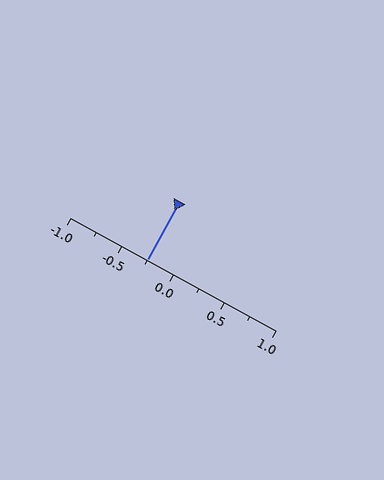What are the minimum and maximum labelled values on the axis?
The axis runs from -1.0 to 1.0.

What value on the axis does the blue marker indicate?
The marker indicates approximately -0.25.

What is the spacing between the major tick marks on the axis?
The major ticks are spaced 0.5 apart.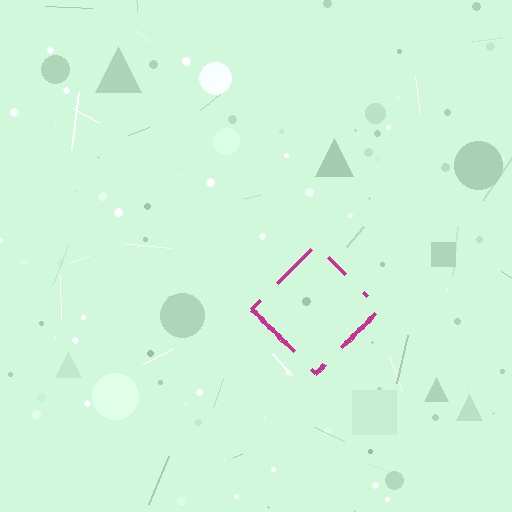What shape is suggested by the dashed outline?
The dashed outline suggests a diamond.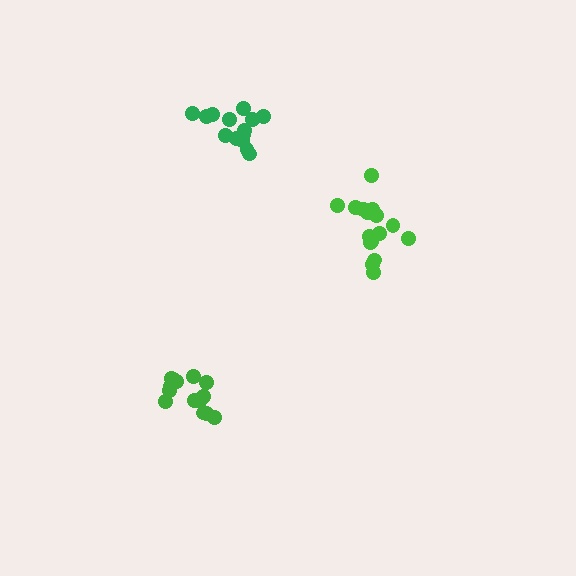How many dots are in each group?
Group 1: 16 dots, Group 2: 14 dots, Group 3: 14 dots (44 total).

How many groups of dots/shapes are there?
There are 3 groups.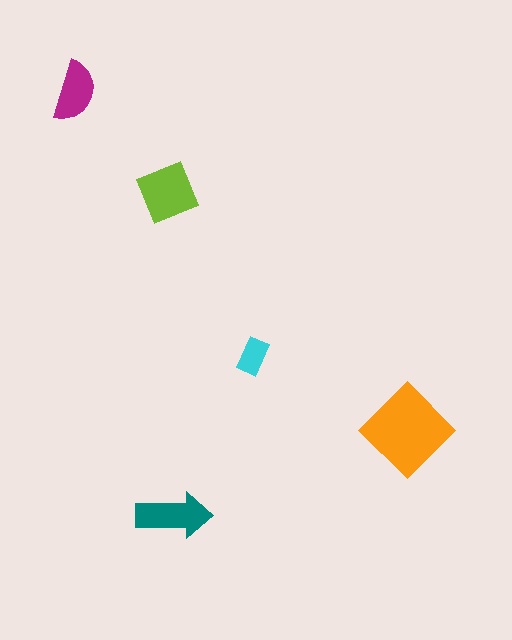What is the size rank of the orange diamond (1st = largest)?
1st.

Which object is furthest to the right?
The orange diamond is rightmost.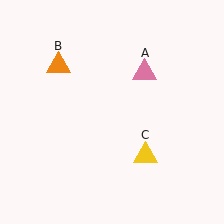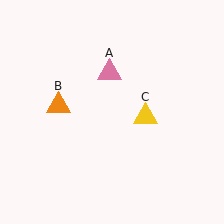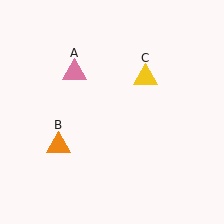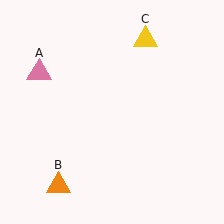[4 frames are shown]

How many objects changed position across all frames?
3 objects changed position: pink triangle (object A), orange triangle (object B), yellow triangle (object C).